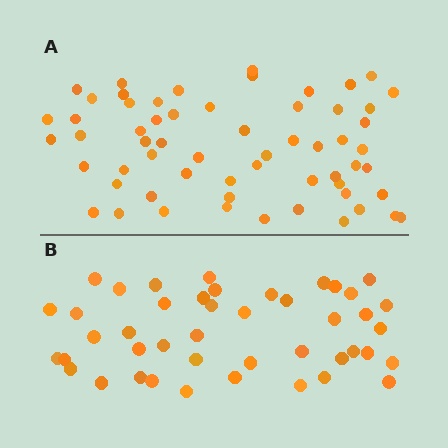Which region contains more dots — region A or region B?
Region A (the top region) has more dots.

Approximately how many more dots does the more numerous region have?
Region A has approximately 15 more dots than region B.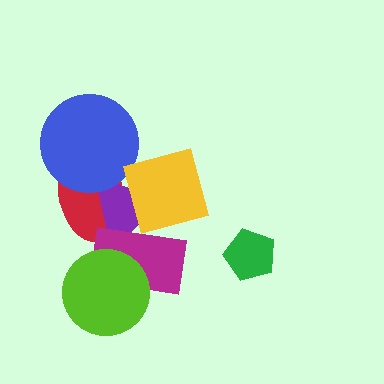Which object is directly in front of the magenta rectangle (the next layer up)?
The lime circle is directly in front of the magenta rectangle.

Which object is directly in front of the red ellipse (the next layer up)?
The purple triangle is directly in front of the red ellipse.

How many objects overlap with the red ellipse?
4 objects overlap with the red ellipse.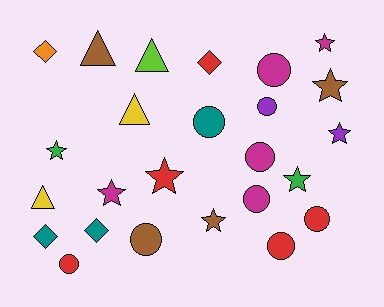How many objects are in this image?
There are 25 objects.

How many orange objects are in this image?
There is 1 orange object.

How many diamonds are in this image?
There are 4 diamonds.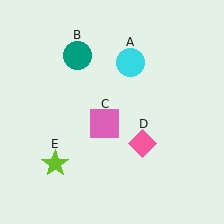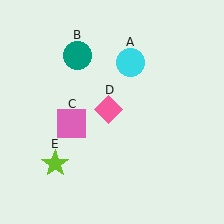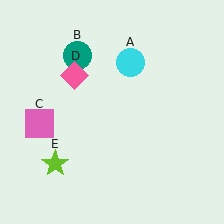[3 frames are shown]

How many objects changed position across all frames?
2 objects changed position: pink square (object C), pink diamond (object D).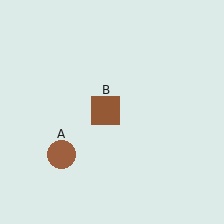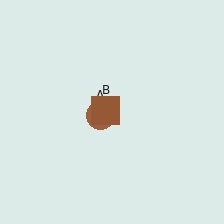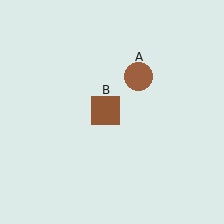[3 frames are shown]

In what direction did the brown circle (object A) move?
The brown circle (object A) moved up and to the right.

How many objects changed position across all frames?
1 object changed position: brown circle (object A).